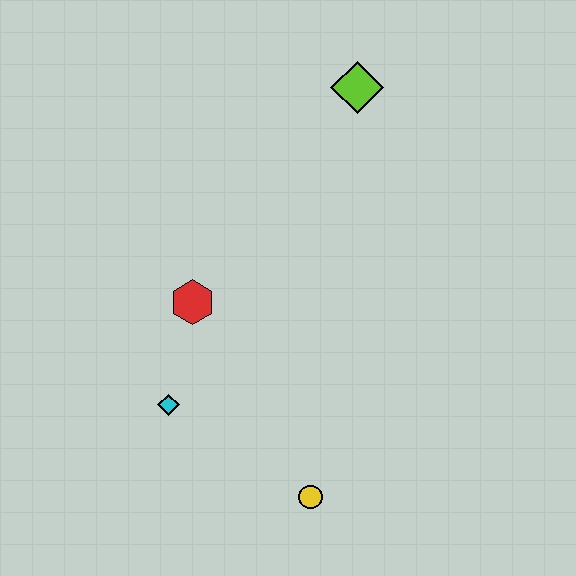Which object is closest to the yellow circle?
The cyan diamond is closest to the yellow circle.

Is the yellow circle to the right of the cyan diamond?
Yes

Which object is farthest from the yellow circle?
The lime diamond is farthest from the yellow circle.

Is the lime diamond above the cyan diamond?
Yes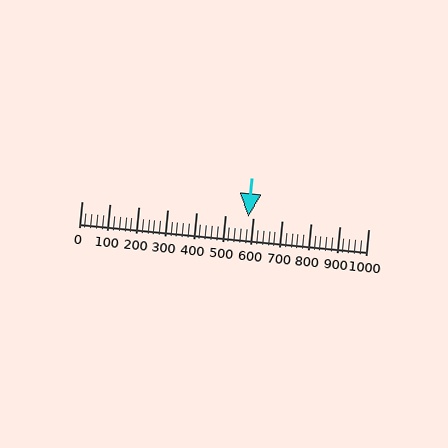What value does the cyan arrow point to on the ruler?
The cyan arrow points to approximately 580.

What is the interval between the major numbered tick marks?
The major tick marks are spaced 100 units apart.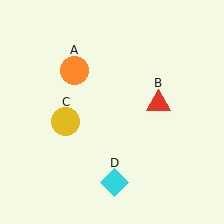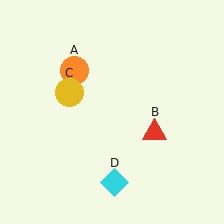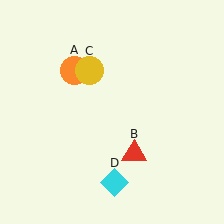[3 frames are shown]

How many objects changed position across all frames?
2 objects changed position: red triangle (object B), yellow circle (object C).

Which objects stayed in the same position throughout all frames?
Orange circle (object A) and cyan diamond (object D) remained stationary.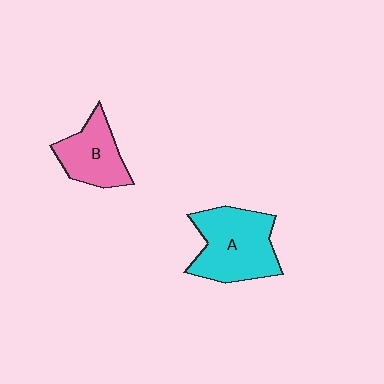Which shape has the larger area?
Shape A (cyan).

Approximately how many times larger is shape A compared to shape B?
Approximately 1.5 times.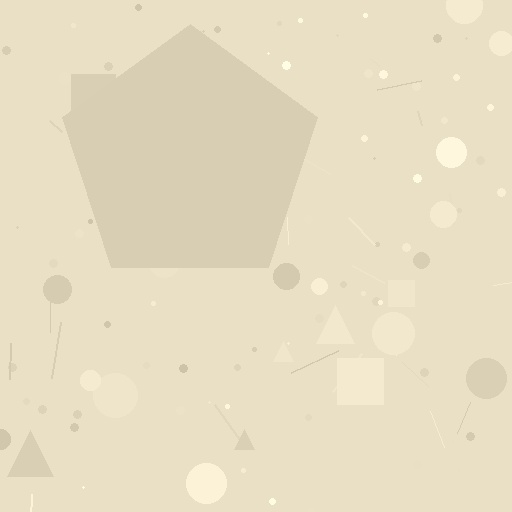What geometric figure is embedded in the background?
A pentagon is embedded in the background.